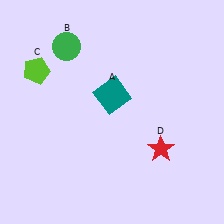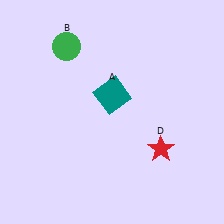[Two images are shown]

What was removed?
The lime pentagon (C) was removed in Image 2.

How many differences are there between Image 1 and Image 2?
There is 1 difference between the two images.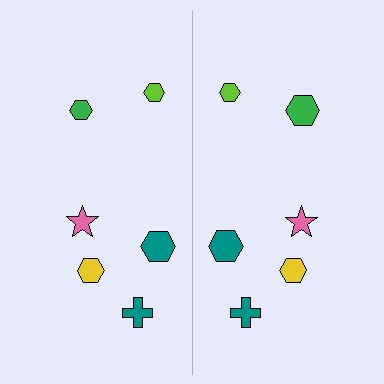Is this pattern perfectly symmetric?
No, the pattern is not perfectly symmetric. The green hexagon on the right side has a different size than its mirror counterpart.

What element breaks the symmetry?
The green hexagon on the right side has a different size than its mirror counterpart.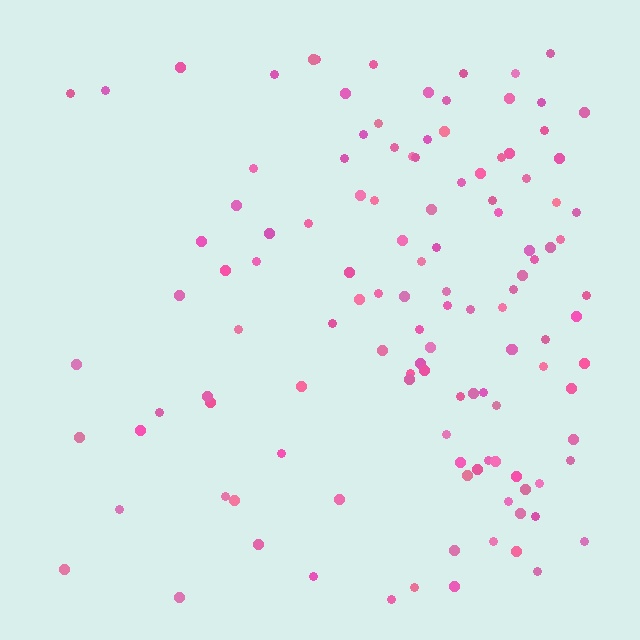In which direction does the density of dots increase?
From left to right, with the right side densest.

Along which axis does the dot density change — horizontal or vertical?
Horizontal.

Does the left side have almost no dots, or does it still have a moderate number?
Still a moderate number, just noticeably fewer than the right.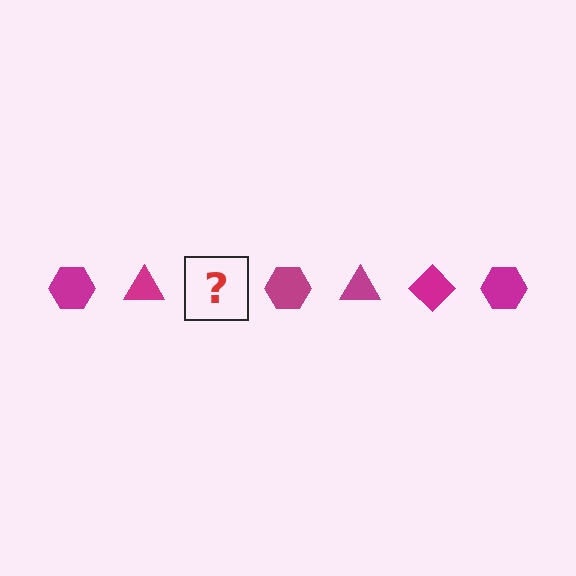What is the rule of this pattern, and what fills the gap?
The rule is that the pattern cycles through hexagon, triangle, diamond shapes in magenta. The gap should be filled with a magenta diamond.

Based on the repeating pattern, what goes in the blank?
The blank should be a magenta diamond.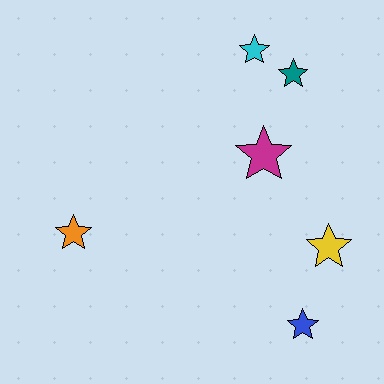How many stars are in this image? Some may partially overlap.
There are 6 stars.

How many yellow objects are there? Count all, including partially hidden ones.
There is 1 yellow object.